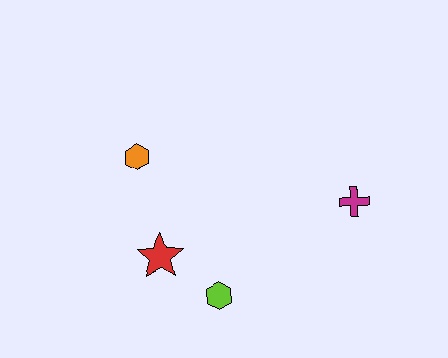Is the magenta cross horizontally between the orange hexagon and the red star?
No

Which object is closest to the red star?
The lime hexagon is closest to the red star.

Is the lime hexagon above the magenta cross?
No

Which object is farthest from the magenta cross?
The orange hexagon is farthest from the magenta cross.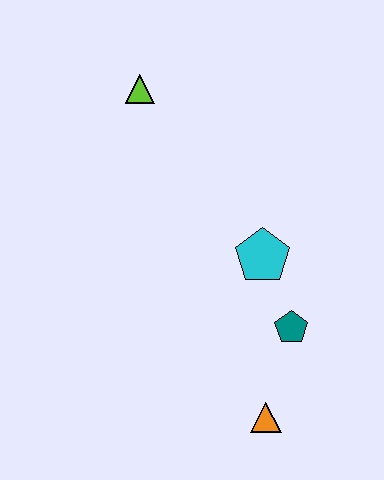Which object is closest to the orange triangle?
The teal pentagon is closest to the orange triangle.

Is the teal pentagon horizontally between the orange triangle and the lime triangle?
No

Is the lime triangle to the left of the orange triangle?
Yes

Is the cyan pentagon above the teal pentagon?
Yes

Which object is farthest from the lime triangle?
The orange triangle is farthest from the lime triangle.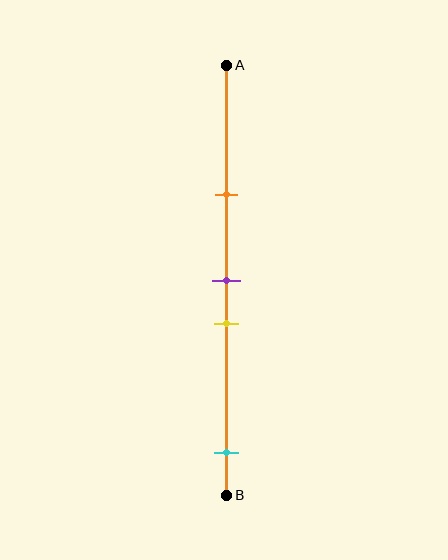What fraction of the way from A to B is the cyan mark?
The cyan mark is approximately 90% (0.9) of the way from A to B.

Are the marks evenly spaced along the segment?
No, the marks are not evenly spaced.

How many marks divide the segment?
There are 4 marks dividing the segment.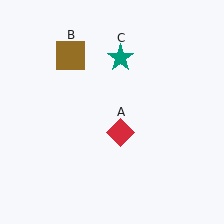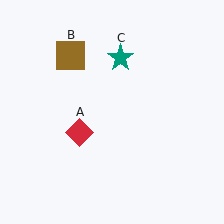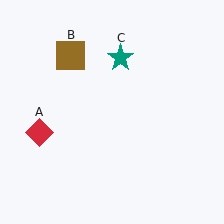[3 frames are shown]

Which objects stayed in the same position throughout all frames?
Brown square (object B) and teal star (object C) remained stationary.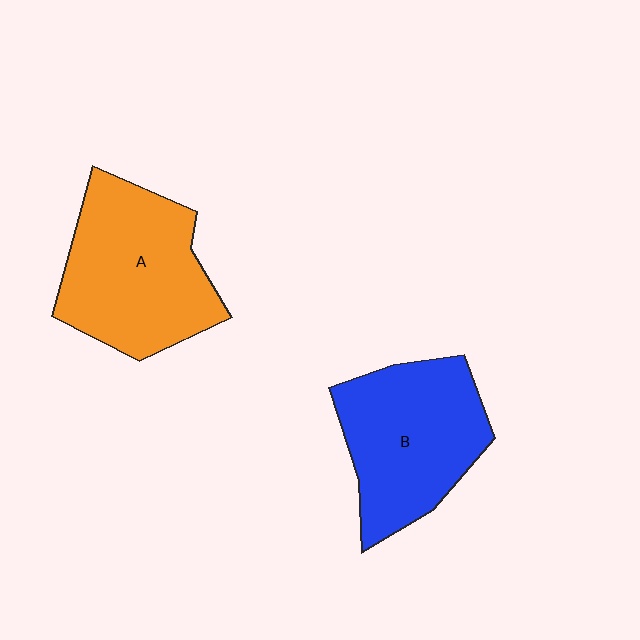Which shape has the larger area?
Shape A (orange).